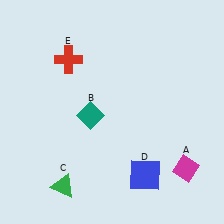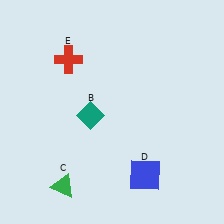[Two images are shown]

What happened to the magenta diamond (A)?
The magenta diamond (A) was removed in Image 2. It was in the bottom-right area of Image 1.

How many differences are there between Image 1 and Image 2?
There is 1 difference between the two images.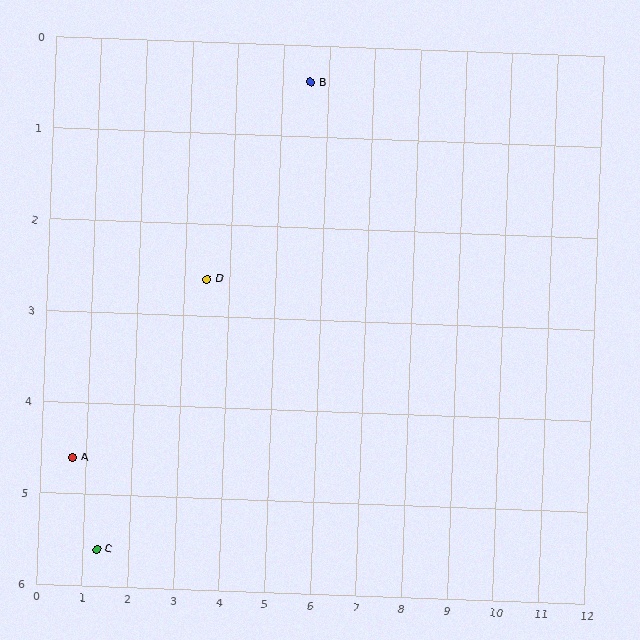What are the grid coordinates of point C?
Point C is at approximately (1.3, 5.6).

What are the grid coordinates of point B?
Point B is at approximately (5.6, 0.4).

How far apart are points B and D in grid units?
Points B and D are about 3.0 grid units apart.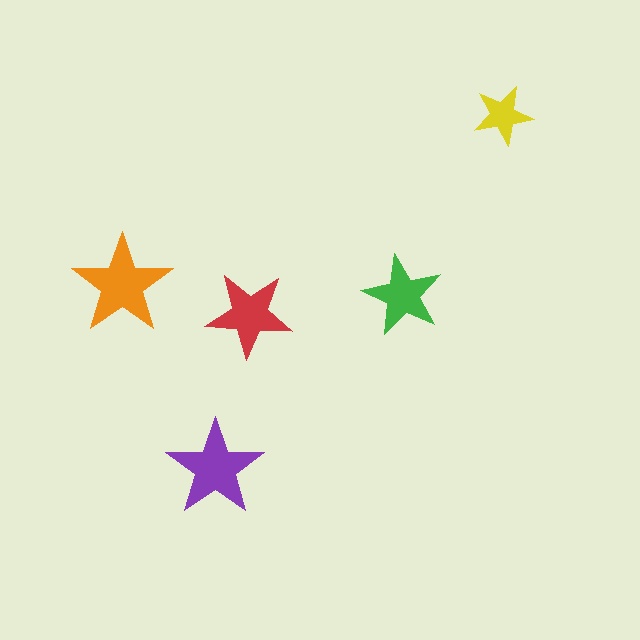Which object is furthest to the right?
The yellow star is rightmost.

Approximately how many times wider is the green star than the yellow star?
About 1.5 times wider.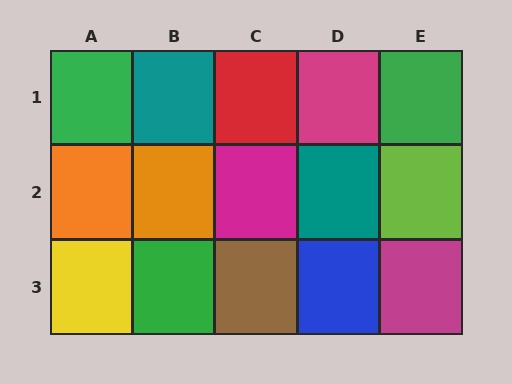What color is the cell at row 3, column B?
Green.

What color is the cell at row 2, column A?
Orange.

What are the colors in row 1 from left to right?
Green, teal, red, magenta, green.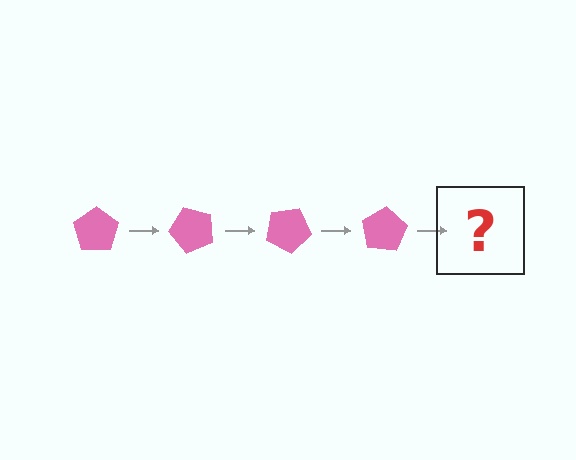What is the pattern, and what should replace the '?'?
The pattern is that the pentagon rotates 50 degrees each step. The '?' should be a pink pentagon rotated 200 degrees.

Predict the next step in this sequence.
The next step is a pink pentagon rotated 200 degrees.